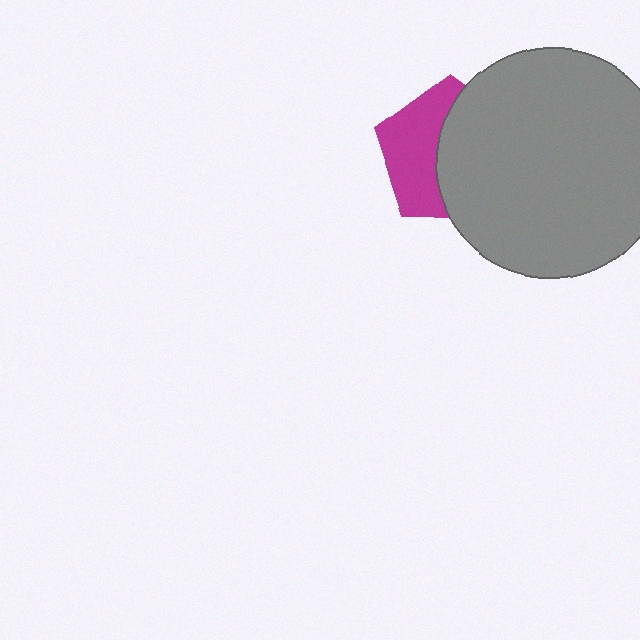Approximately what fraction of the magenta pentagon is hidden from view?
Roughly 55% of the magenta pentagon is hidden behind the gray circle.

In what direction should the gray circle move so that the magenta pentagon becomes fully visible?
The gray circle should move right. That is the shortest direction to clear the overlap and leave the magenta pentagon fully visible.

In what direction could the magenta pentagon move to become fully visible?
The magenta pentagon could move left. That would shift it out from behind the gray circle entirely.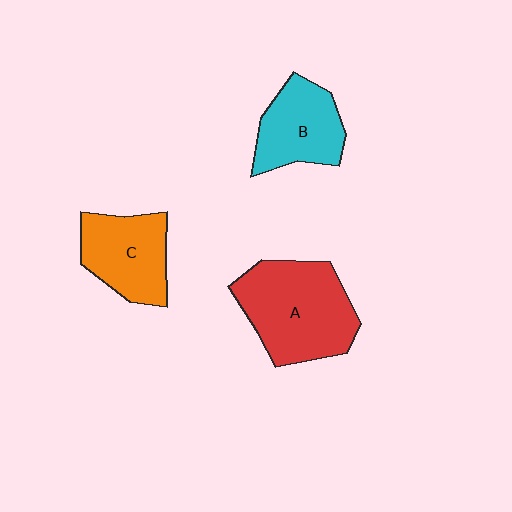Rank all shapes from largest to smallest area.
From largest to smallest: A (red), C (orange), B (cyan).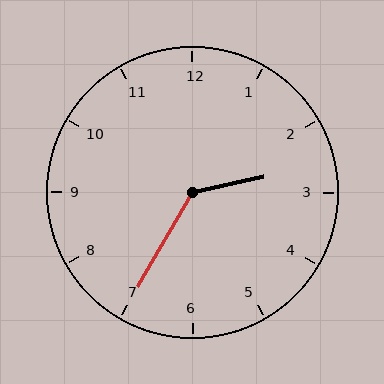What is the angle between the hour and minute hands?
Approximately 132 degrees.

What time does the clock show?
2:35.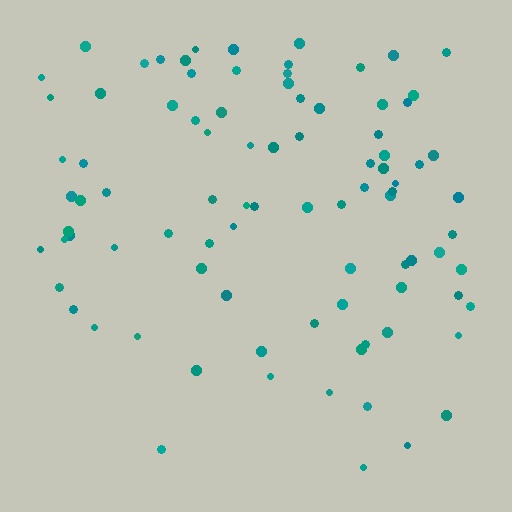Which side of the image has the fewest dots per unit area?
The bottom.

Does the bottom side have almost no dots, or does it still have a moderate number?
Still a moderate number, just noticeably fewer than the top.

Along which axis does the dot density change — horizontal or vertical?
Vertical.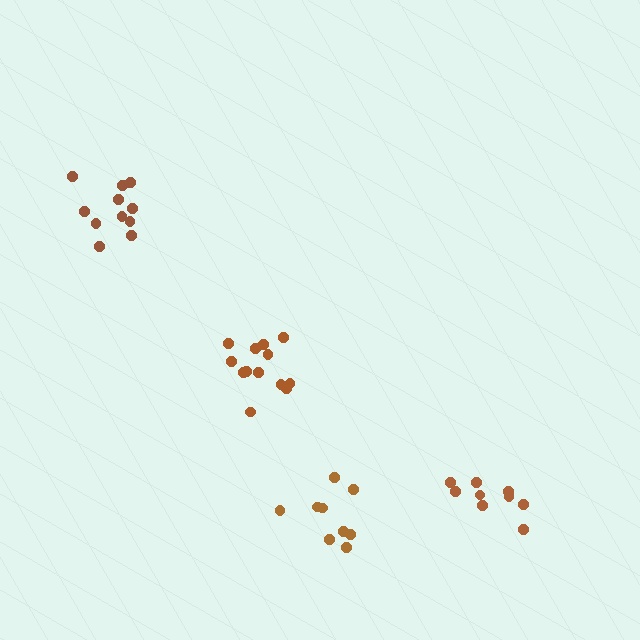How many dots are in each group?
Group 1: 11 dots, Group 2: 9 dots, Group 3: 9 dots, Group 4: 13 dots (42 total).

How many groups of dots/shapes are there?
There are 4 groups.